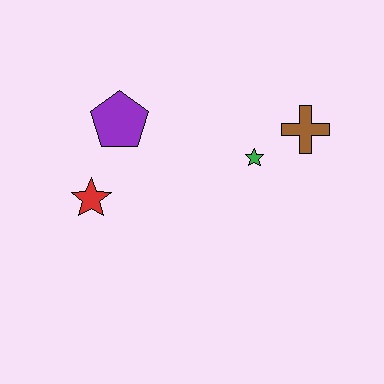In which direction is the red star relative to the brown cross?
The red star is to the left of the brown cross.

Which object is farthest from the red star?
The brown cross is farthest from the red star.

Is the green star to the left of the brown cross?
Yes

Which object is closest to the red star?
The purple pentagon is closest to the red star.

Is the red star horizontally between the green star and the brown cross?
No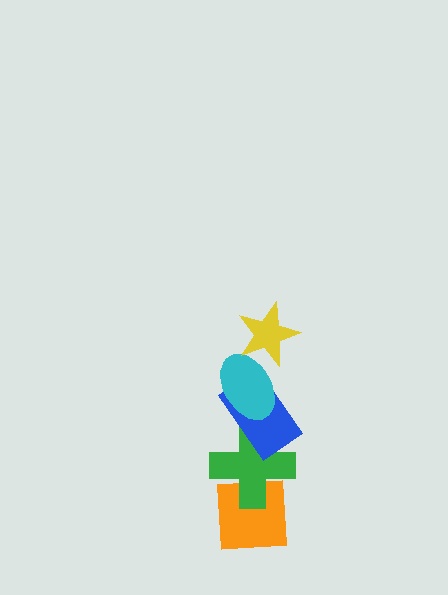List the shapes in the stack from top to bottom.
From top to bottom: the yellow star, the cyan ellipse, the blue rectangle, the green cross, the orange square.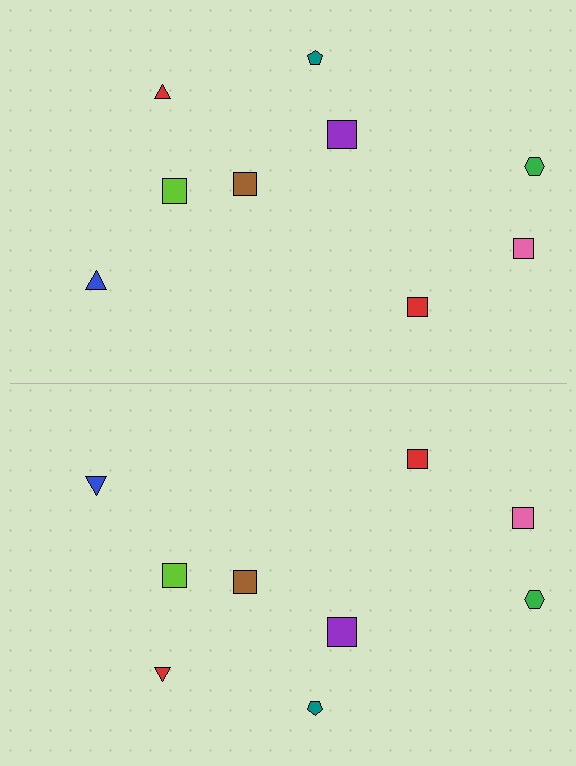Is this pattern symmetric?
Yes, this pattern has bilateral (reflection) symmetry.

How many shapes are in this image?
There are 18 shapes in this image.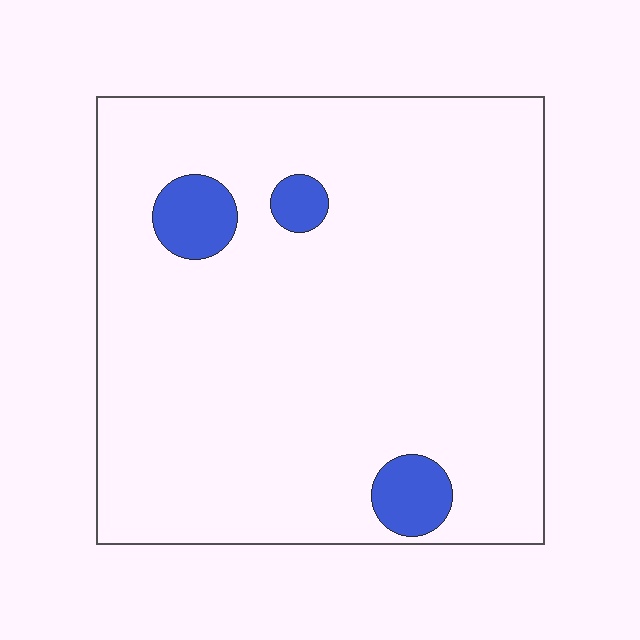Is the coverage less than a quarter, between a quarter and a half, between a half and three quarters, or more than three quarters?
Less than a quarter.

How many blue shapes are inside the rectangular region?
3.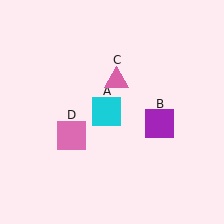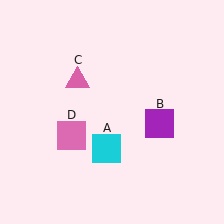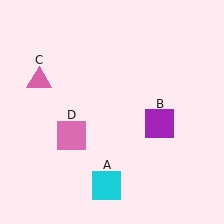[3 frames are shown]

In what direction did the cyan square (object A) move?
The cyan square (object A) moved down.